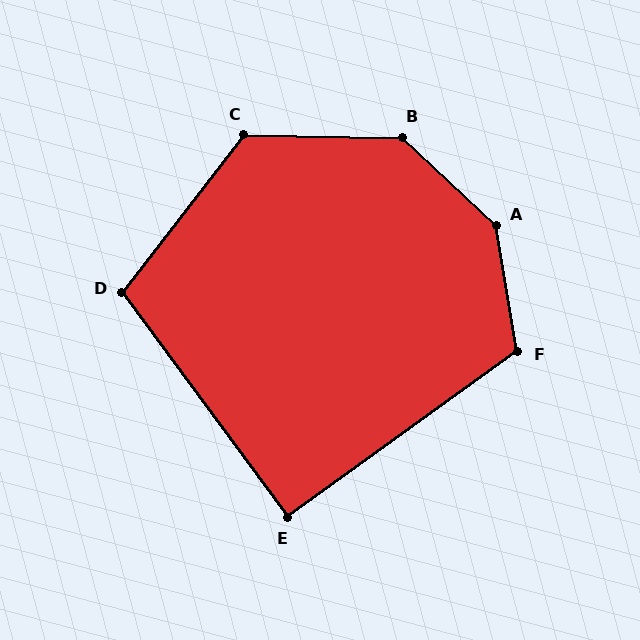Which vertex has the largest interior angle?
A, at approximately 143 degrees.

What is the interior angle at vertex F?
Approximately 116 degrees (obtuse).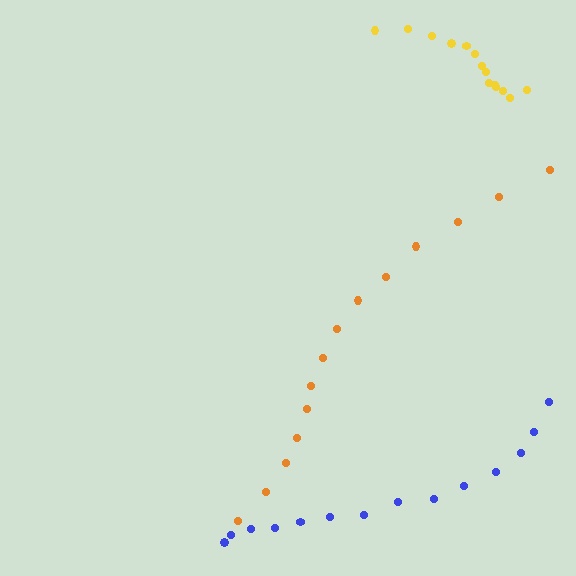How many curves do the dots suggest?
There are 3 distinct paths.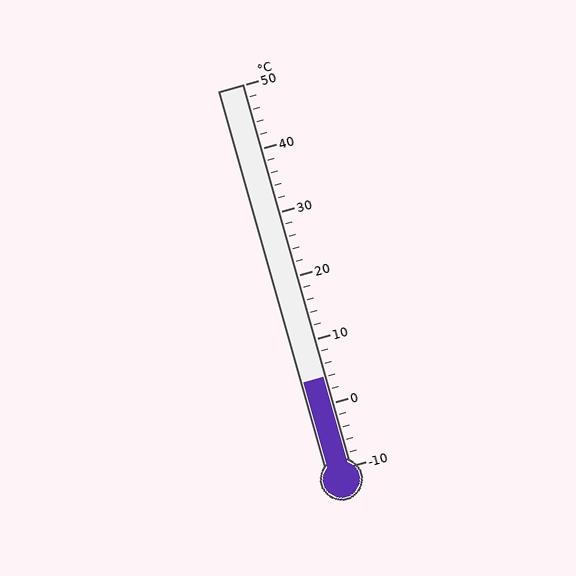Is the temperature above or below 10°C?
The temperature is below 10°C.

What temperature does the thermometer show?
The thermometer shows approximately 4°C.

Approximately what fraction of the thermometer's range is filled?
The thermometer is filled to approximately 25% of its range.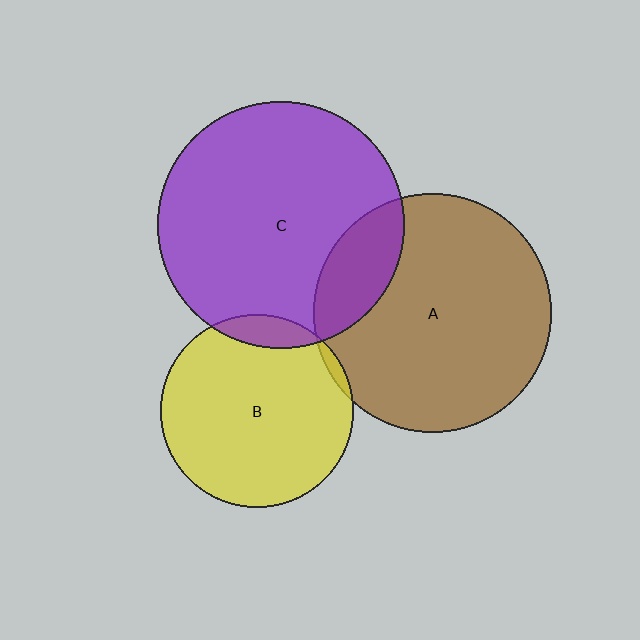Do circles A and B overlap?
Yes.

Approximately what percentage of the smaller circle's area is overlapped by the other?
Approximately 5%.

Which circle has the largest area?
Circle C (purple).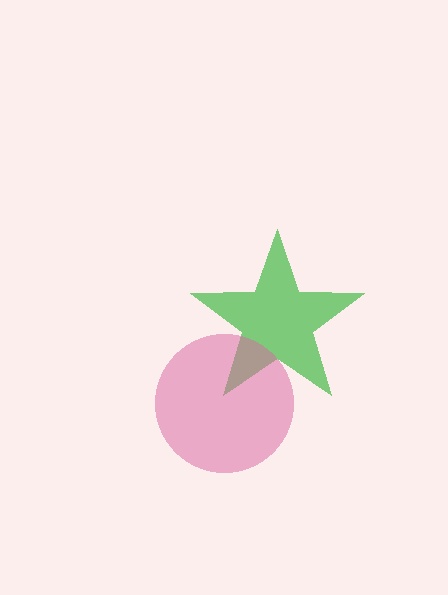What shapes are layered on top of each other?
The layered shapes are: a green star, a pink circle.